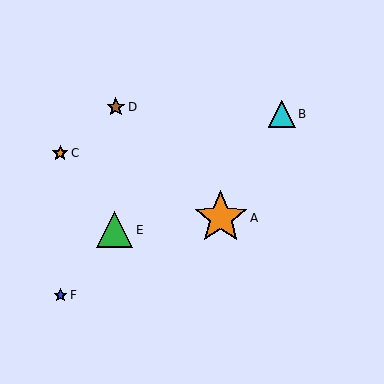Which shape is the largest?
The orange star (labeled A) is the largest.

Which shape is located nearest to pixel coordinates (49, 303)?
The blue star (labeled F) at (61, 295) is nearest to that location.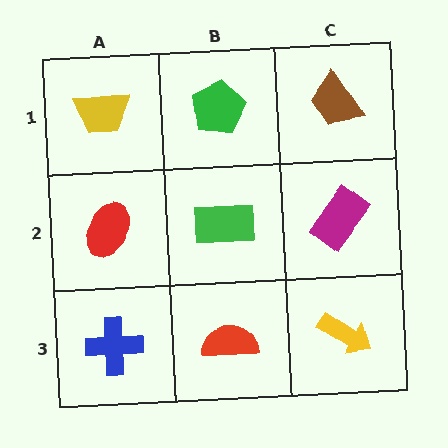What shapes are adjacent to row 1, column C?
A magenta rectangle (row 2, column C), a green pentagon (row 1, column B).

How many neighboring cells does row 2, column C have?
3.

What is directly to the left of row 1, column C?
A green pentagon.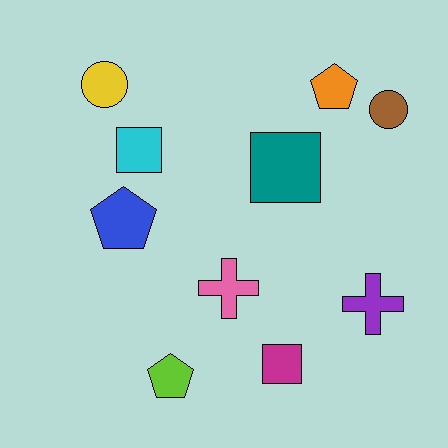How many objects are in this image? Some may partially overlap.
There are 10 objects.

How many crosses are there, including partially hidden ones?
There are 2 crosses.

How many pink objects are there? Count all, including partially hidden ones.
There is 1 pink object.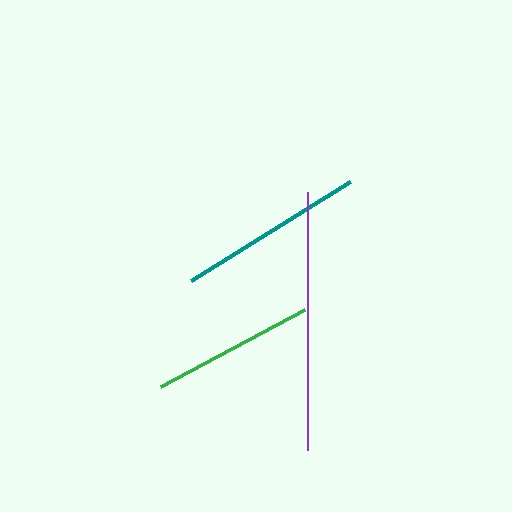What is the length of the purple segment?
The purple segment is approximately 258 pixels long.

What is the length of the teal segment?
The teal segment is approximately 187 pixels long.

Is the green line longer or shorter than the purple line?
The purple line is longer than the green line.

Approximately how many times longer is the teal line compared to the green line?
The teal line is approximately 1.1 times the length of the green line.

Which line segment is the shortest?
The green line is the shortest at approximately 163 pixels.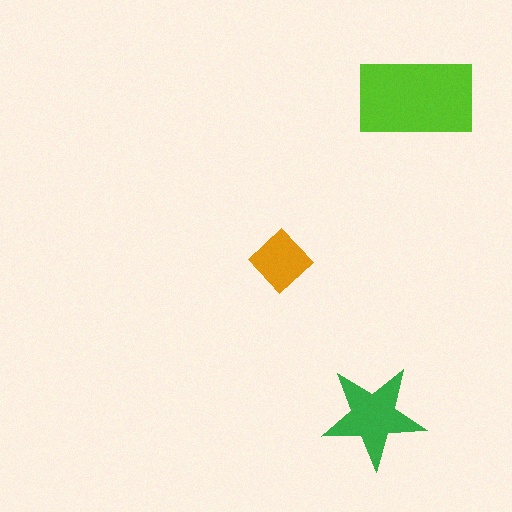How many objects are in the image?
There are 3 objects in the image.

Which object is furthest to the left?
The orange diamond is leftmost.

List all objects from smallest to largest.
The orange diamond, the green star, the lime rectangle.